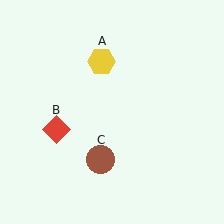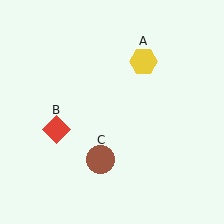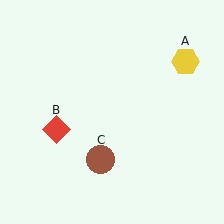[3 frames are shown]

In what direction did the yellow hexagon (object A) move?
The yellow hexagon (object A) moved right.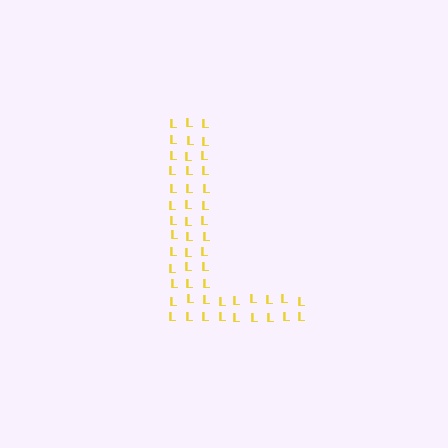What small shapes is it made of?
It is made of small letter L's.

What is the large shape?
The large shape is the letter L.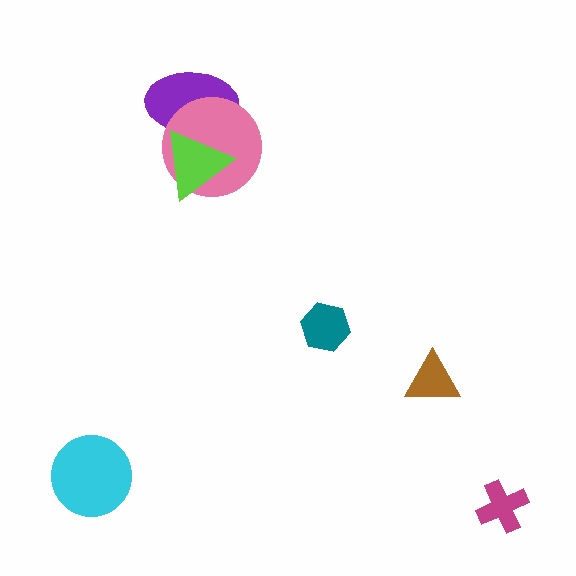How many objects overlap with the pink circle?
2 objects overlap with the pink circle.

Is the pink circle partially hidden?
Yes, it is partially covered by another shape.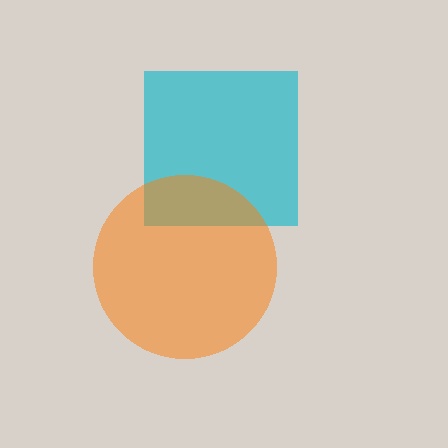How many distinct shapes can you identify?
There are 2 distinct shapes: a cyan square, an orange circle.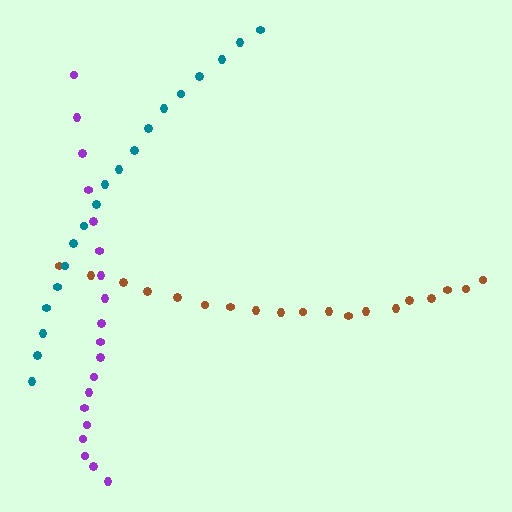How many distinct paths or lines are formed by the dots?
There are 3 distinct paths.